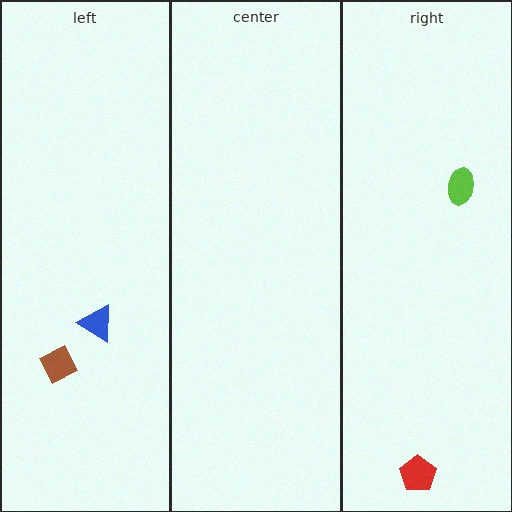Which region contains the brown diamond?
The left region.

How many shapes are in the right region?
2.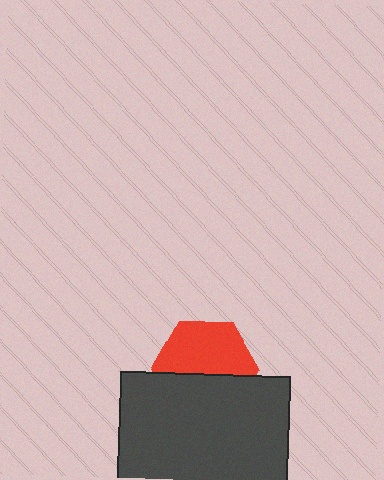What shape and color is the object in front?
The object in front is a dark gray rectangle.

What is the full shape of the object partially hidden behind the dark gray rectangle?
The partially hidden object is a red hexagon.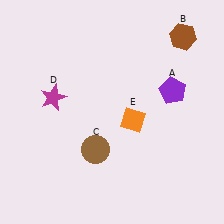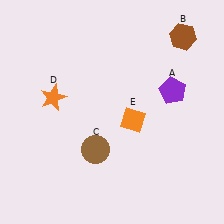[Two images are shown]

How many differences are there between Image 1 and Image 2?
There is 1 difference between the two images.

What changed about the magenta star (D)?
In Image 1, D is magenta. In Image 2, it changed to orange.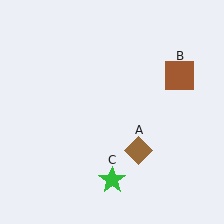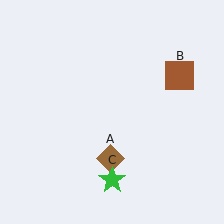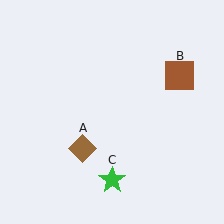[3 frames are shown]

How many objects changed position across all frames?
1 object changed position: brown diamond (object A).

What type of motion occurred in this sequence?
The brown diamond (object A) rotated clockwise around the center of the scene.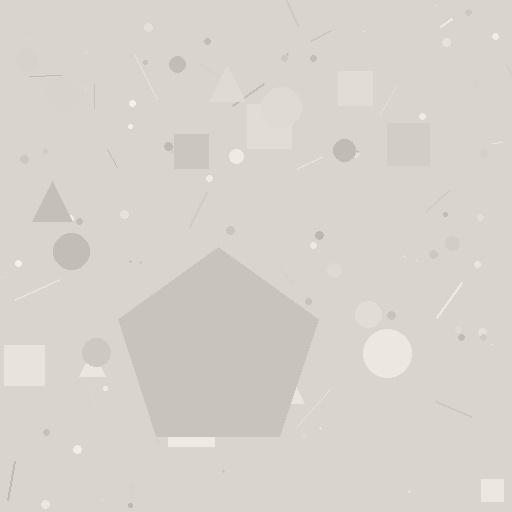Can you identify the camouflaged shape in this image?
The camouflaged shape is a pentagon.